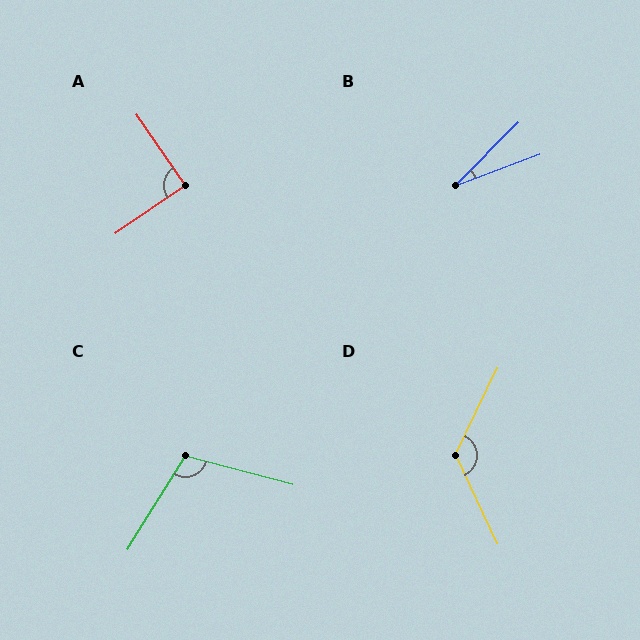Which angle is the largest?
D, at approximately 129 degrees.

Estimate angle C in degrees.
Approximately 107 degrees.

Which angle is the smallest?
B, at approximately 25 degrees.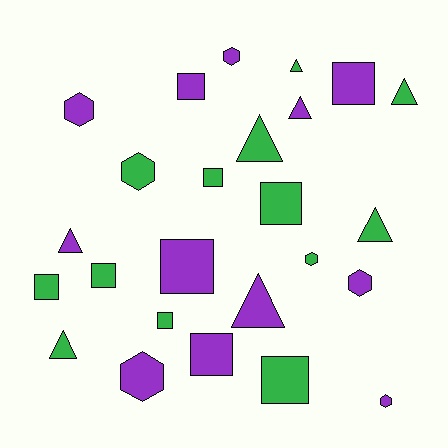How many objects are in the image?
There are 25 objects.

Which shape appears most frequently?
Square, with 10 objects.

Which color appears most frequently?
Green, with 13 objects.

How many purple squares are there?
There are 4 purple squares.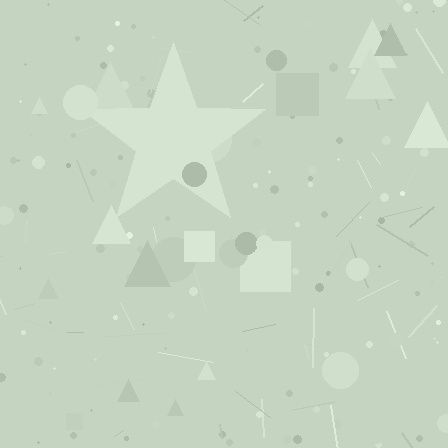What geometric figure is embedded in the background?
A star is embedded in the background.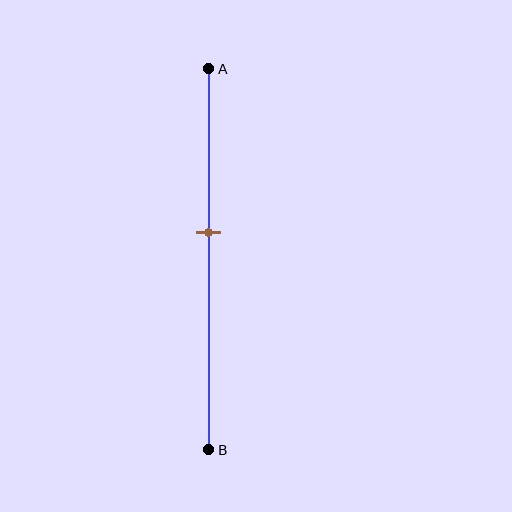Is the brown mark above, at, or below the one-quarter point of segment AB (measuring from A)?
The brown mark is below the one-quarter point of segment AB.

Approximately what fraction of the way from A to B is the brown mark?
The brown mark is approximately 45% of the way from A to B.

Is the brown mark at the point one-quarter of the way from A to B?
No, the mark is at about 45% from A, not at the 25% one-quarter point.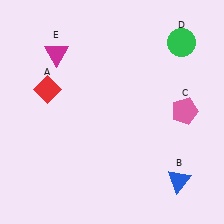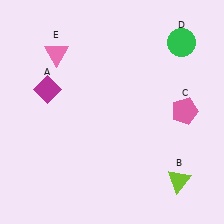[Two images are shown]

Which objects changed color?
A changed from red to magenta. B changed from blue to lime. E changed from magenta to pink.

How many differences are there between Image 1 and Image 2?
There are 3 differences between the two images.